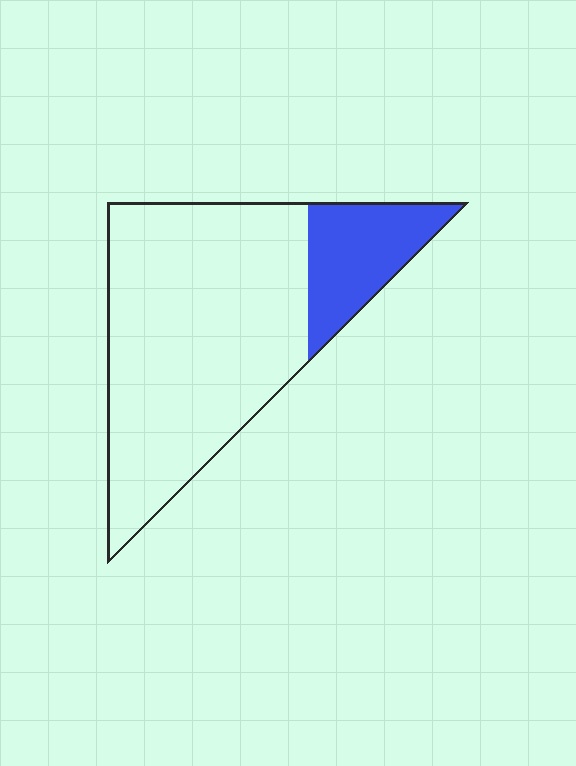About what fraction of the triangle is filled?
About one fifth (1/5).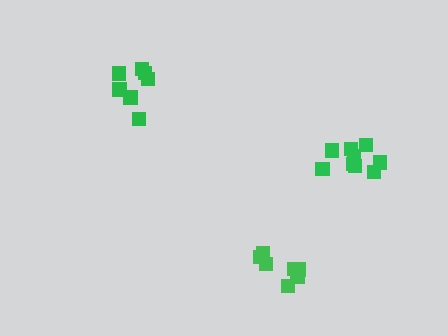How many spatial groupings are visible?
There are 3 spatial groupings.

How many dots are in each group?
Group 1: 7 dots, Group 2: 9 dots, Group 3: 7 dots (23 total).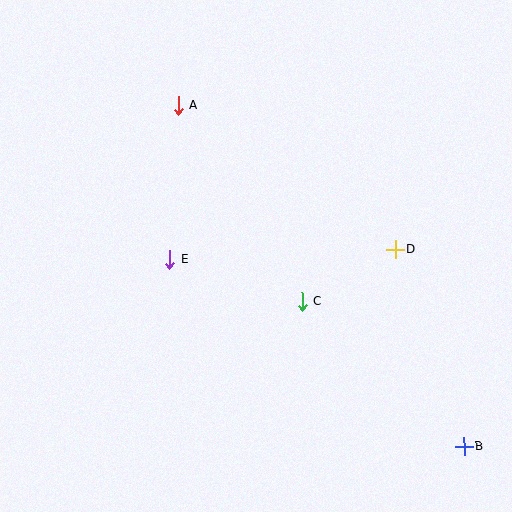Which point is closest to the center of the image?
Point C at (302, 302) is closest to the center.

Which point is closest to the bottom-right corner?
Point B is closest to the bottom-right corner.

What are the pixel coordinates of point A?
Point A is at (178, 105).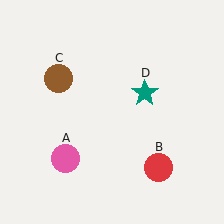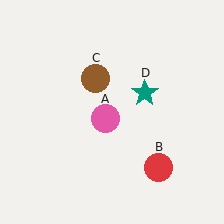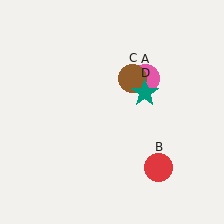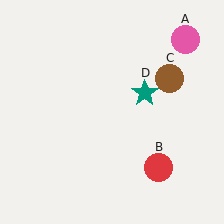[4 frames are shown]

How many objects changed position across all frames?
2 objects changed position: pink circle (object A), brown circle (object C).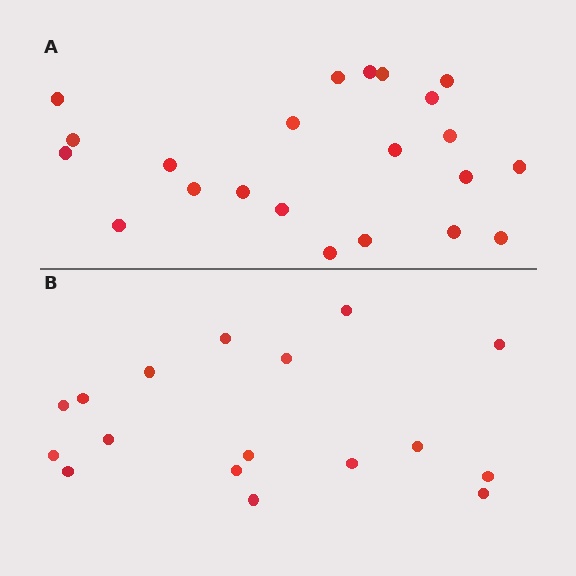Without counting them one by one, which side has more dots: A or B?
Region A (the top region) has more dots.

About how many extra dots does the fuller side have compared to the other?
Region A has about 5 more dots than region B.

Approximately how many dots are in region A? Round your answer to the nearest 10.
About 20 dots. (The exact count is 22, which rounds to 20.)